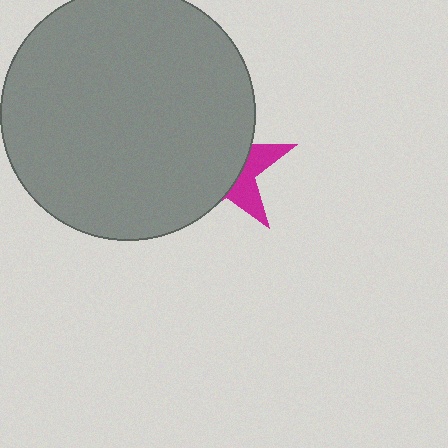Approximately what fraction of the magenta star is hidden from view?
Roughly 69% of the magenta star is hidden behind the gray circle.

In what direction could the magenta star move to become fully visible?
The magenta star could move right. That would shift it out from behind the gray circle entirely.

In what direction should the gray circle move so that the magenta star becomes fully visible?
The gray circle should move left. That is the shortest direction to clear the overlap and leave the magenta star fully visible.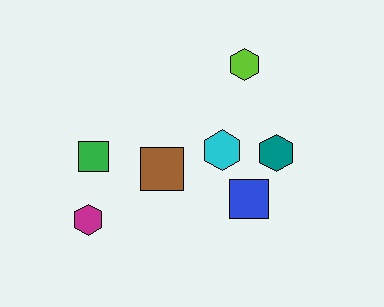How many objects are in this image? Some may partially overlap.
There are 7 objects.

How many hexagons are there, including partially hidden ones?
There are 4 hexagons.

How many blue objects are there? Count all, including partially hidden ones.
There is 1 blue object.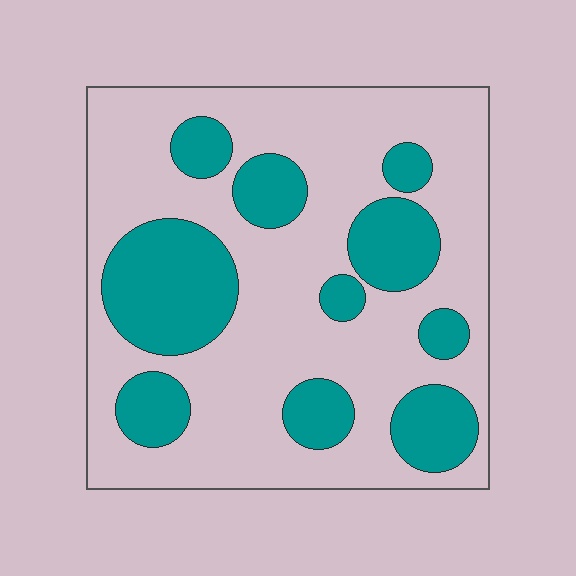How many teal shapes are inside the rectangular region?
10.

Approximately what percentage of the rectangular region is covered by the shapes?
Approximately 30%.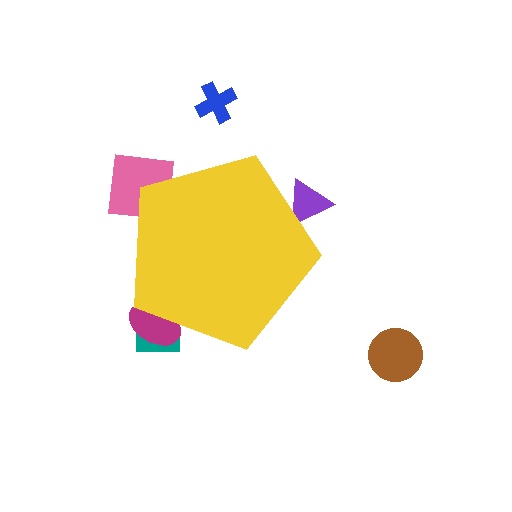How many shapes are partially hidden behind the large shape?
4 shapes are partially hidden.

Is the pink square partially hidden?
Yes, the pink square is partially hidden behind the yellow pentagon.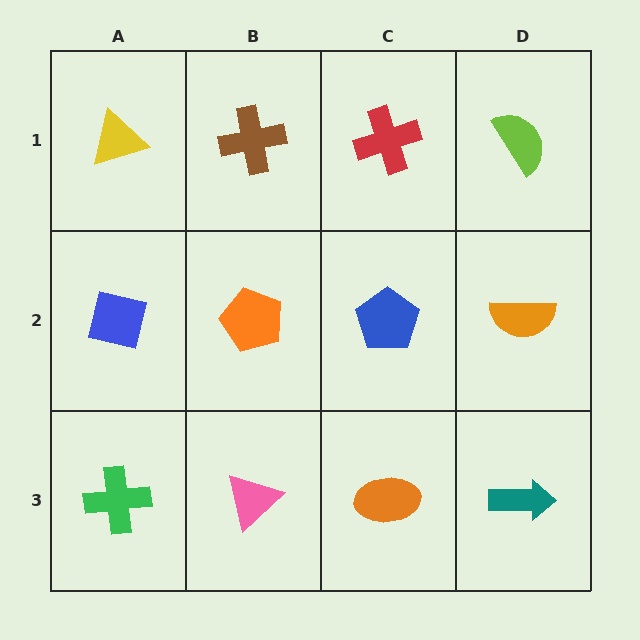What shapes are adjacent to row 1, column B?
An orange pentagon (row 2, column B), a yellow triangle (row 1, column A), a red cross (row 1, column C).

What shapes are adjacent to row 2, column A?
A yellow triangle (row 1, column A), a green cross (row 3, column A), an orange pentagon (row 2, column B).